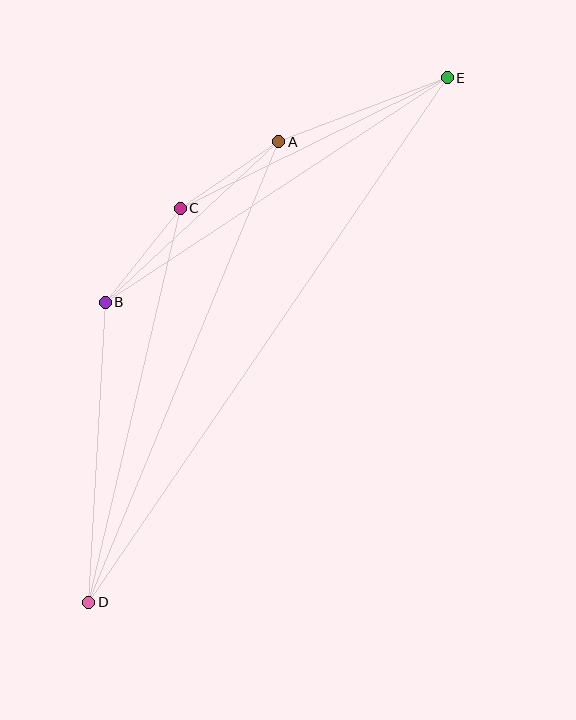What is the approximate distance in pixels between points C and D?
The distance between C and D is approximately 404 pixels.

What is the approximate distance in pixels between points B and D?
The distance between B and D is approximately 300 pixels.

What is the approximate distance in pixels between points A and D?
The distance between A and D is approximately 498 pixels.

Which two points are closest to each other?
Points A and C are closest to each other.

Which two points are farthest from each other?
Points D and E are farthest from each other.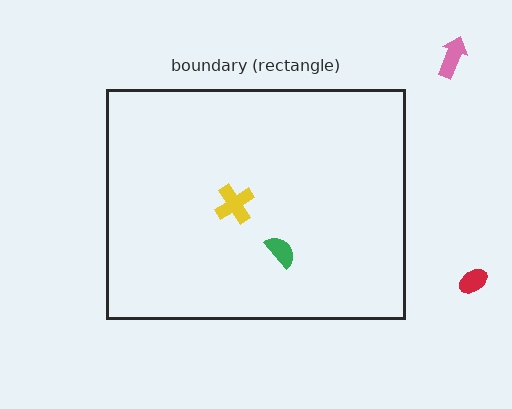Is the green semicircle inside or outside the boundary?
Inside.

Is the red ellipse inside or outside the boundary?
Outside.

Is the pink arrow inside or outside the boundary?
Outside.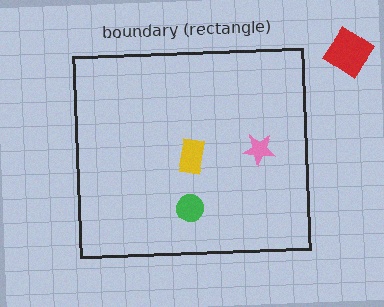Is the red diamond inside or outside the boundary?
Outside.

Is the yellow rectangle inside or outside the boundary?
Inside.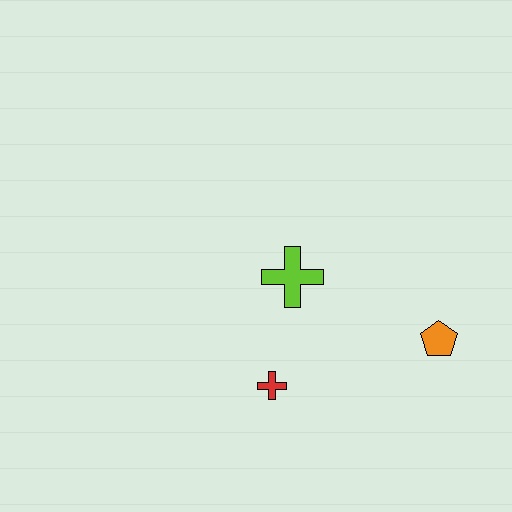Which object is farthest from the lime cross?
The orange pentagon is farthest from the lime cross.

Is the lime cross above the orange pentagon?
Yes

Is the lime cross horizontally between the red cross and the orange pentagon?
Yes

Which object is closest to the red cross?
The lime cross is closest to the red cross.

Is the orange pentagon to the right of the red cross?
Yes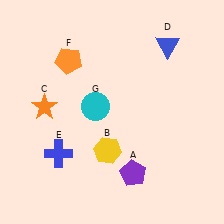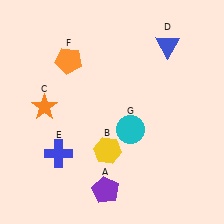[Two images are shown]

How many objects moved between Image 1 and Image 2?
2 objects moved between the two images.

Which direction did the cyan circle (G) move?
The cyan circle (G) moved right.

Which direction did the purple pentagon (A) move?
The purple pentagon (A) moved left.